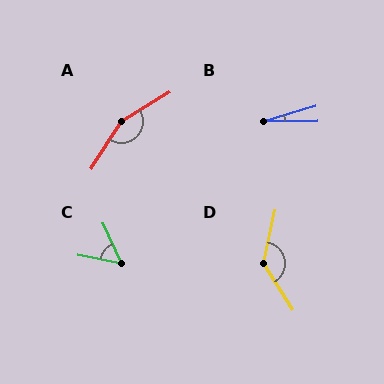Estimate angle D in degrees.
Approximately 136 degrees.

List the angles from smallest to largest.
B (16°), C (54°), D (136°), A (154°).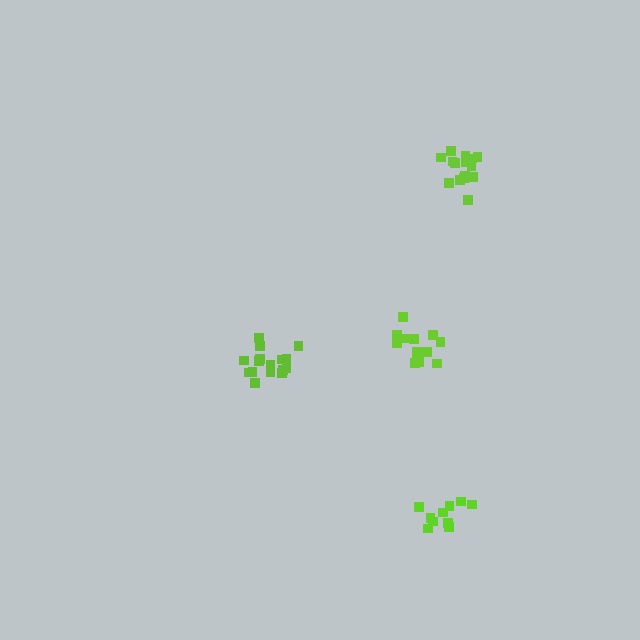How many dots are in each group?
Group 1: 11 dots, Group 2: 15 dots, Group 3: 13 dots, Group 4: 16 dots (55 total).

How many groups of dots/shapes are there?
There are 4 groups.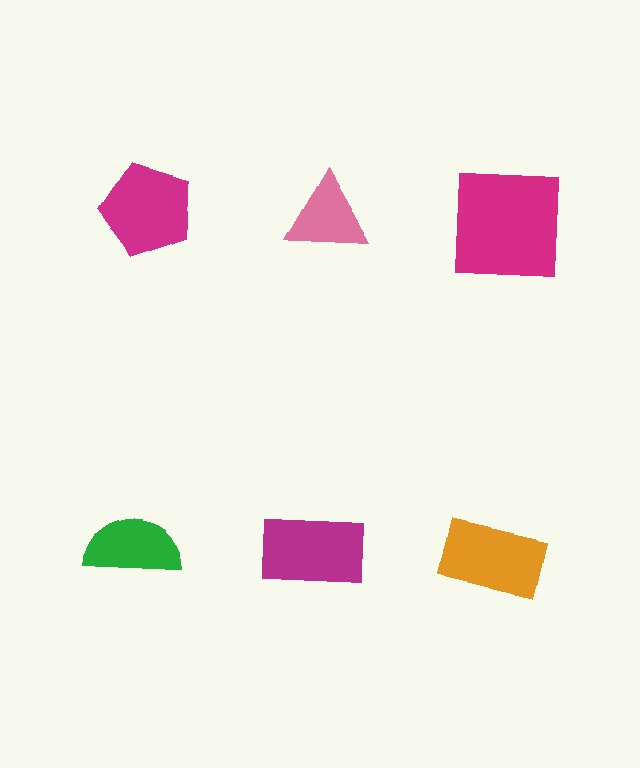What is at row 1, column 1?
A magenta pentagon.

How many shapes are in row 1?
3 shapes.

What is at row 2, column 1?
A green semicircle.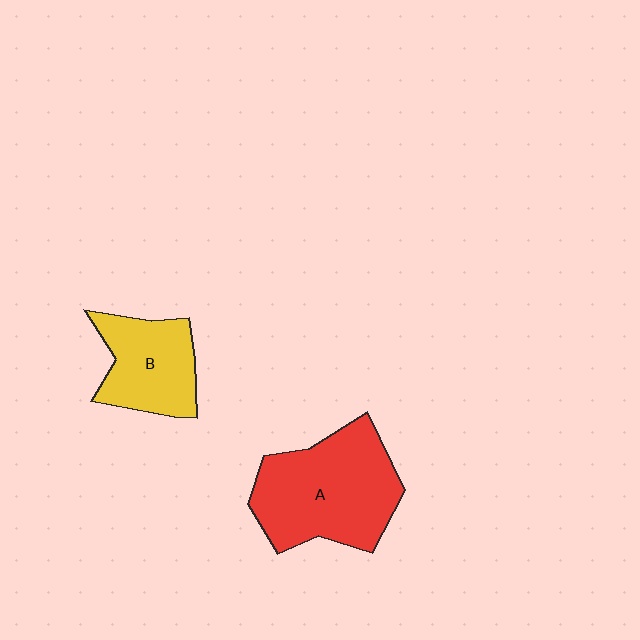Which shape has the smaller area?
Shape B (yellow).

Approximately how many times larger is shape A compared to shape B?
Approximately 1.6 times.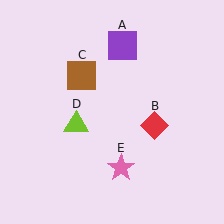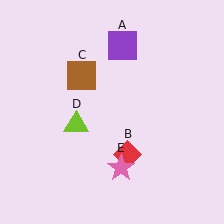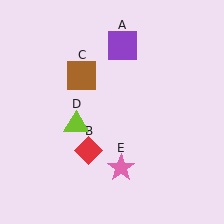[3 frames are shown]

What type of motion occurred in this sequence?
The red diamond (object B) rotated clockwise around the center of the scene.